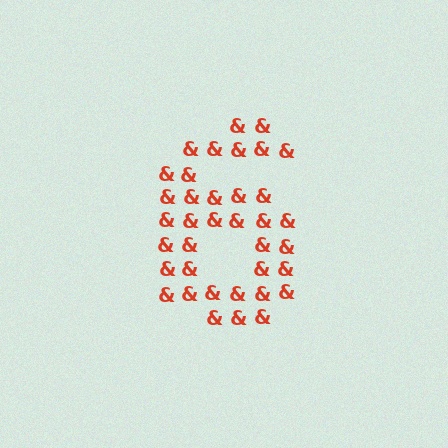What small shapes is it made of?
It is made of small ampersands.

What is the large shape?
The large shape is the digit 6.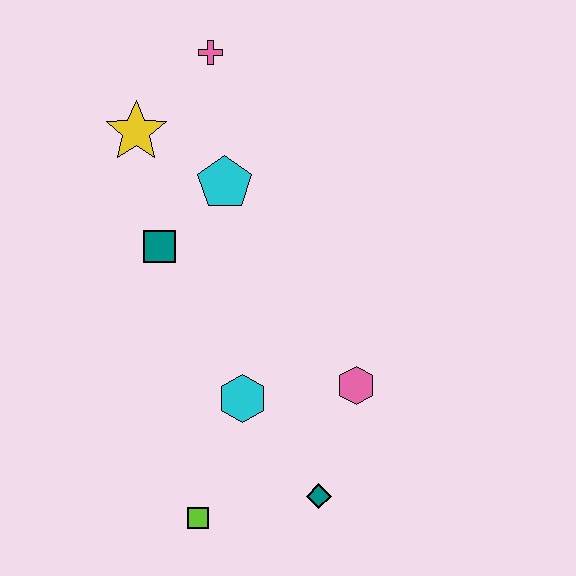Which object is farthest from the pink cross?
The lime square is farthest from the pink cross.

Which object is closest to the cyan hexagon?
The pink hexagon is closest to the cyan hexagon.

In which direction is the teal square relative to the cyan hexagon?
The teal square is above the cyan hexagon.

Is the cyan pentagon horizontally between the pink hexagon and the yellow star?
Yes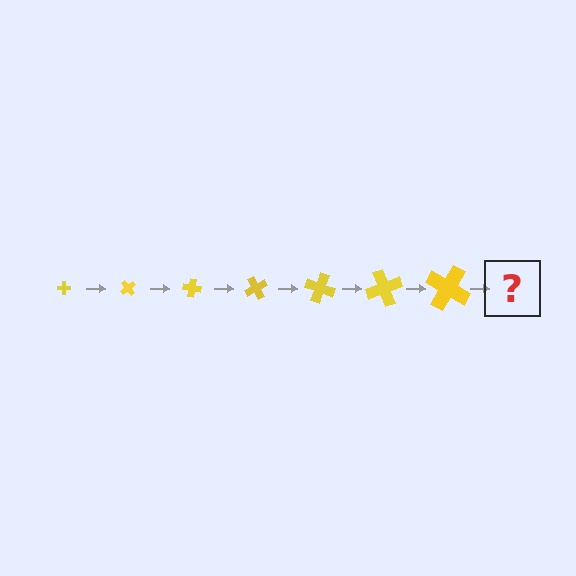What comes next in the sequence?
The next element should be a cross, larger than the previous one and rotated 350 degrees from the start.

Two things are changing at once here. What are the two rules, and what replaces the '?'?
The two rules are that the cross grows larger each step and it rotates 50 degrees each step. The '?' should be a cross, larger than the previous one and rotated 350 degrees from the start.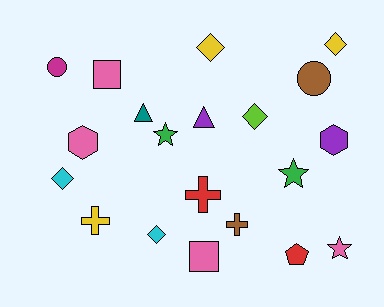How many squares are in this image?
There are 2 squares.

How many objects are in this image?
There are 20 objects.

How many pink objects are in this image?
There are 4 pink objects.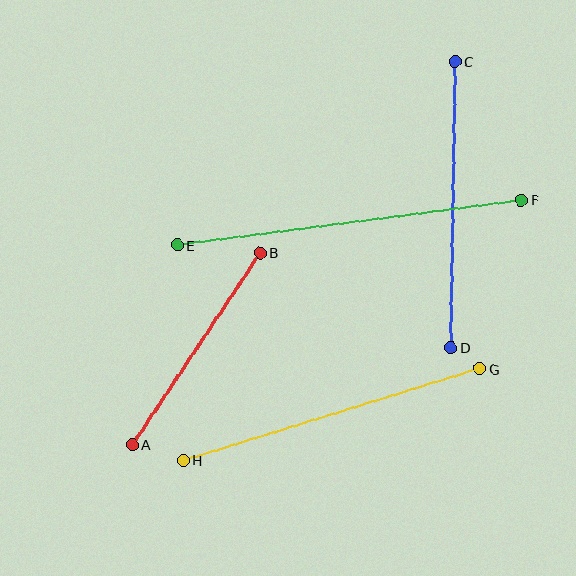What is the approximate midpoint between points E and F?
The midpoint is at approximately (349, 222) pixels.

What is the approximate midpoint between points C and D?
The midpoint is at approximately (453, 205) pixels.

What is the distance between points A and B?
The distance is approximately 230 pixels.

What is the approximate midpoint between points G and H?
The midpoint is at approximately (332, 414) pixels.